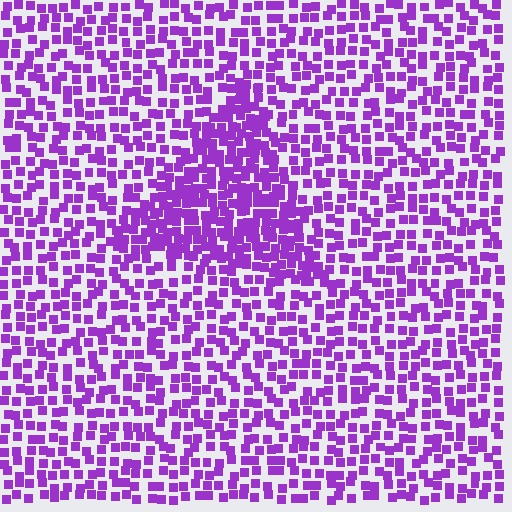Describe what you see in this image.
The image contains small purple elements arranged at two different densities. A triangle-shaped region is visible where the elements are more densely packed than the surrounding area.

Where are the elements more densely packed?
The elements are more densely packed inside the triangle boundary.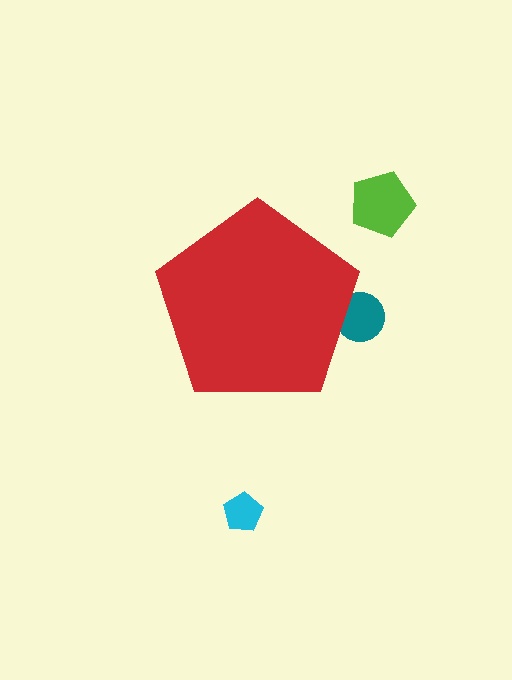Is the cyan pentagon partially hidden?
No, the cyan pentagon is fully visible.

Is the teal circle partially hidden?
Yes, the teal circle is partially hidden behind the red pentagon.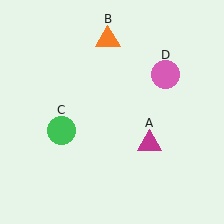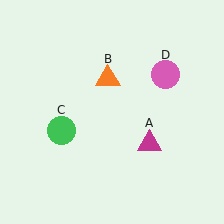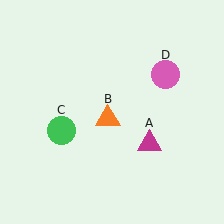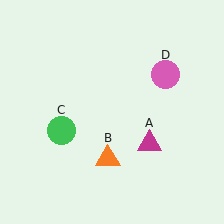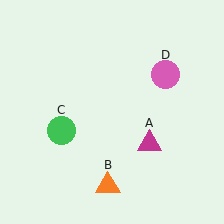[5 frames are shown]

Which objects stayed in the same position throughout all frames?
Magenta triangle (object A) and green circle (object C) and pink circle (object D) remained stationary.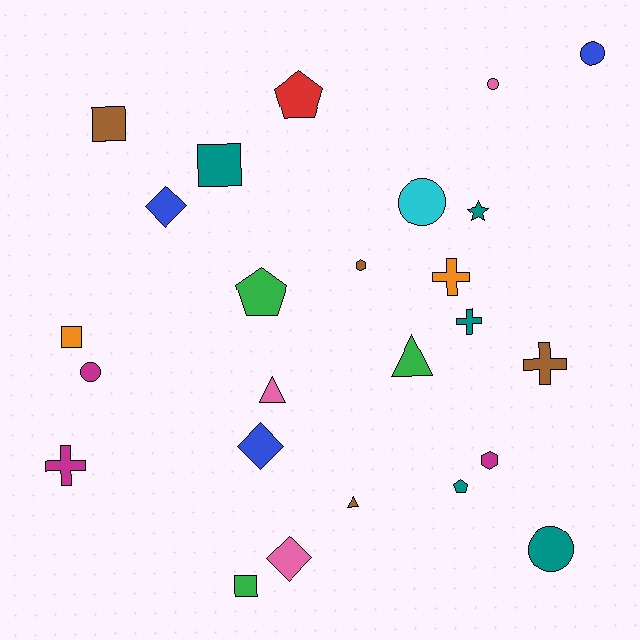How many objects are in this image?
There are 25 objects.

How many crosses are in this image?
There are 4 crosses.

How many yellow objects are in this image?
There are no yellow objects.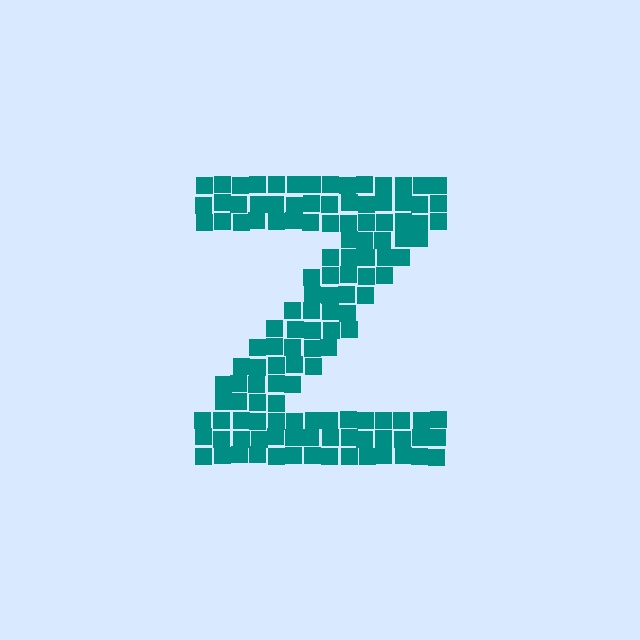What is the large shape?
The large shape is the letter Z.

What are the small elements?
The small elements are squares.